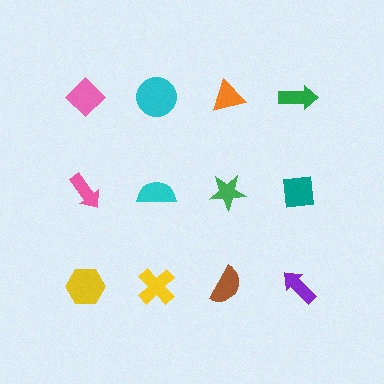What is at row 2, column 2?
A cyan semicircle.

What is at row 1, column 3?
An orange triangle.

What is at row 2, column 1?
A pink arrow.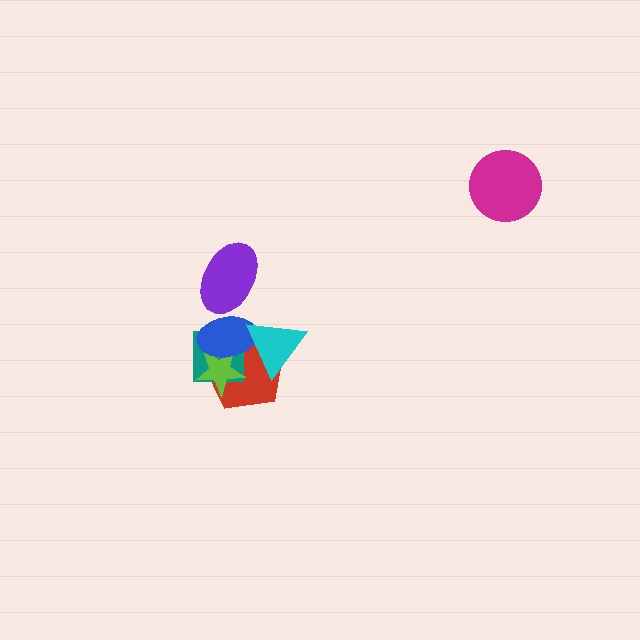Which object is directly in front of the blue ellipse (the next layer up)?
The cyan triangle is directly in front of the blue ellipse.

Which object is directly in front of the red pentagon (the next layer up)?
The teal square is directly in front of the red pentagon.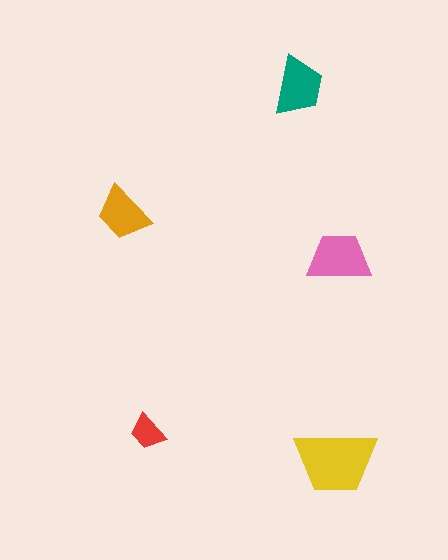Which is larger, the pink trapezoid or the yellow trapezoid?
The yellow one.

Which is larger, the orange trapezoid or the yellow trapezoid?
The yellow one.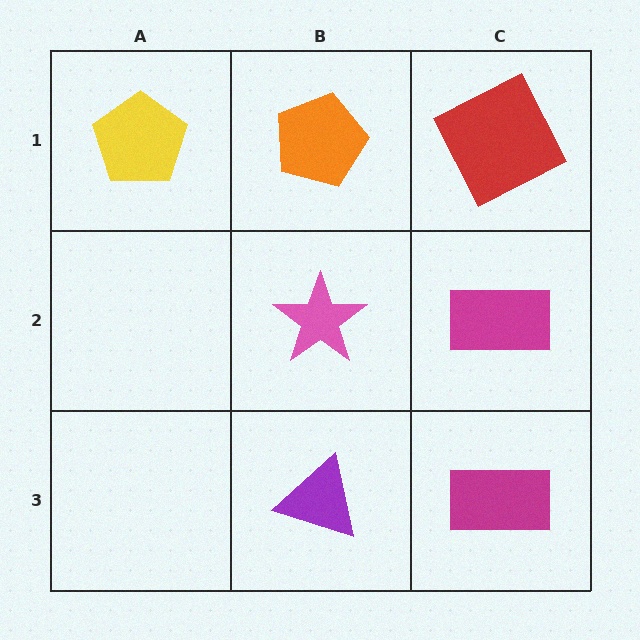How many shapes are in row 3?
2 shapes.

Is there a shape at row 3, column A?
No, that cell is empty.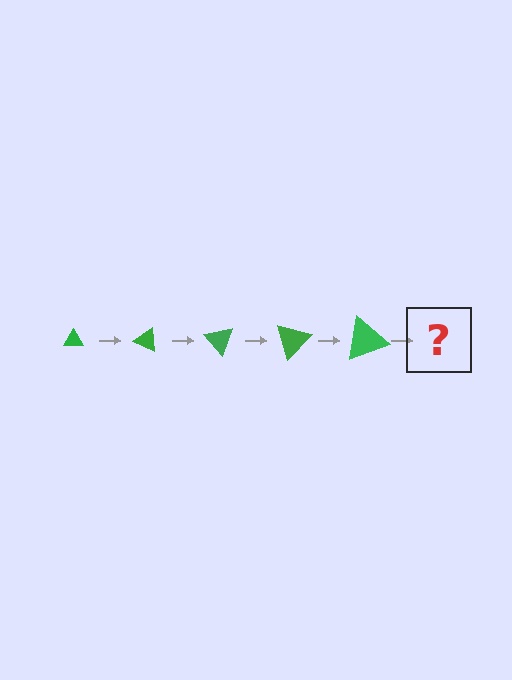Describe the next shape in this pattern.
It should be a triangle, larger than the previous one and rotated 125 degrees from the start.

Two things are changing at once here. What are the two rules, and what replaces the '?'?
The two rules are that the triangle grows larger each step and it rotates 25 degrees each step. The '?' should be a triangle, larger than the previous one and rotated 125 degrees from the start.